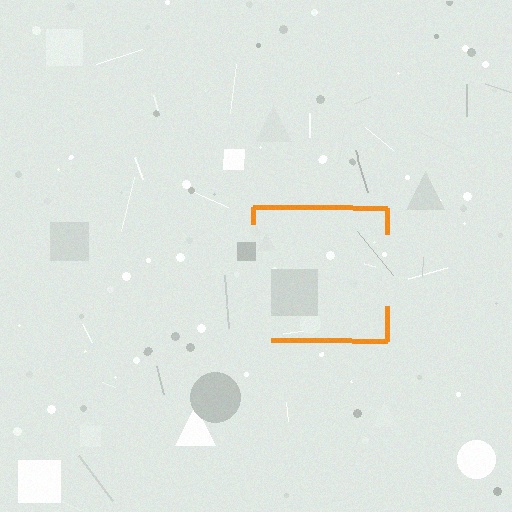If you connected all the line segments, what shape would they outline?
They would outline a square.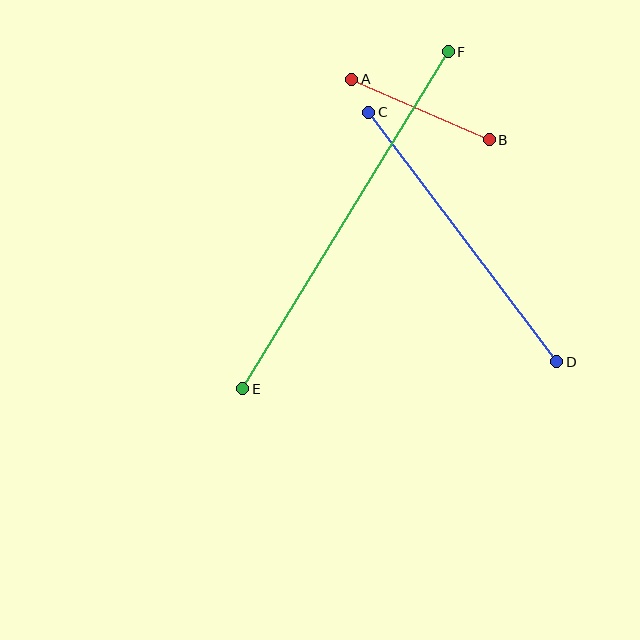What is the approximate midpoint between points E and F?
The midpoint is at approximately (346, 220) pixels.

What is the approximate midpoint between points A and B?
The midpoint is at approximately (420, 110) pixels.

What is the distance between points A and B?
The distance is approximately 150 pixels.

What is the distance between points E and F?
The distance is approximately 394 pixels.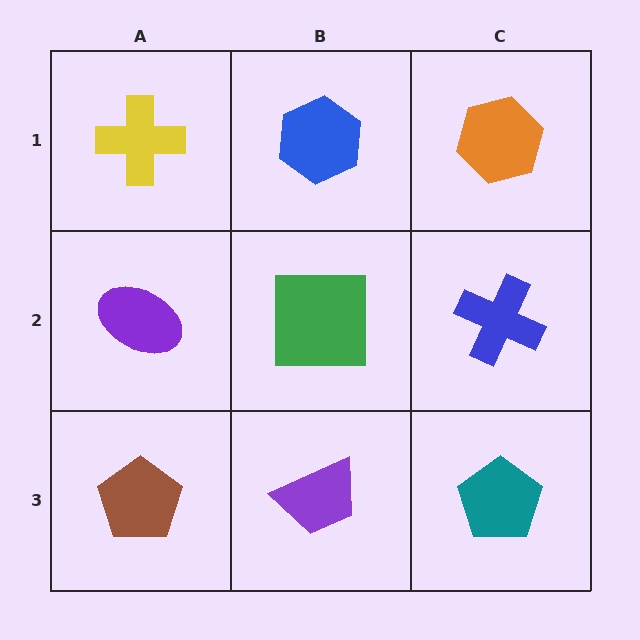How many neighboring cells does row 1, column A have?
2.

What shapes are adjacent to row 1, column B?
A green square (row 2, column B), a yellow cross (row 1, column A), an orange hexagon (row 1, column C).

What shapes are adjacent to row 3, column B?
A green square (row 2, column B), a brown pentagon (row 3, column A), a teal pentagon (row 3, column C).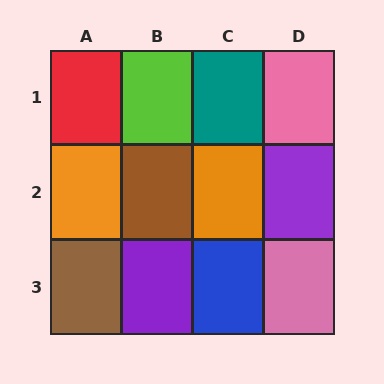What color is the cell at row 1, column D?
Pink.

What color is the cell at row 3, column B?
Purple.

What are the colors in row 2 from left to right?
Orange, brown, orange, purple.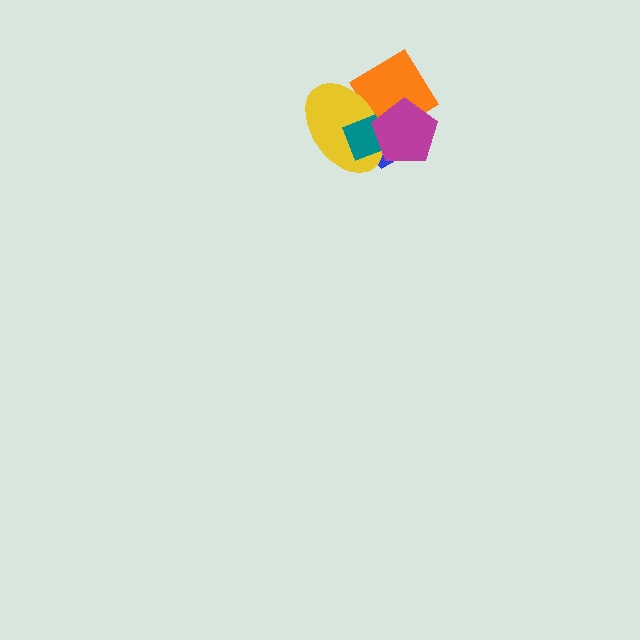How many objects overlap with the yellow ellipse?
4 objects overlap with the yellow ellipse.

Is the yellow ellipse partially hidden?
Yes, it is partially covered by another shape.